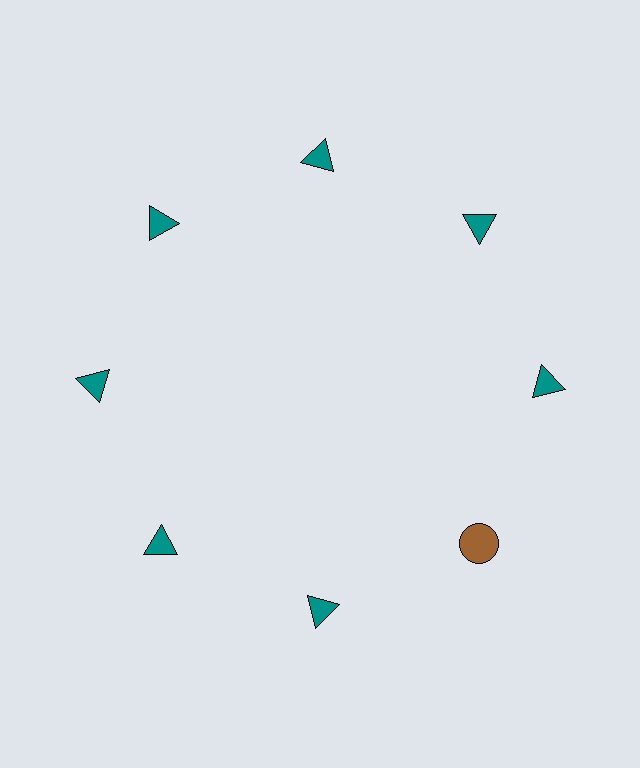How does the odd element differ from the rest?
It differs in both color (brown instead of teal) and shape (circle instead of triangle).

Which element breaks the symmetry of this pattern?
The brown circle at roughly the 4 o'clock position breaks the symmetry. All other shapes are teal triangles.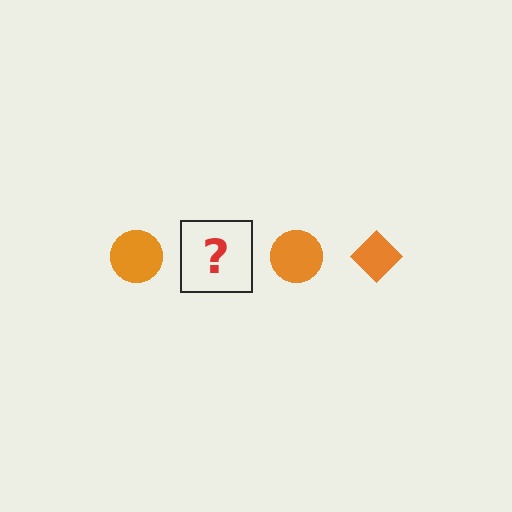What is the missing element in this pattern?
The missing element is an orange diamond.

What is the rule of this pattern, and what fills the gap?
The rule is that the pattern cycles through circle, diamond shapes in orange. The gap should be filled with an orange diamond.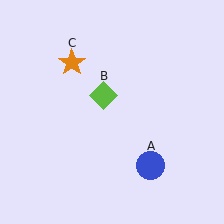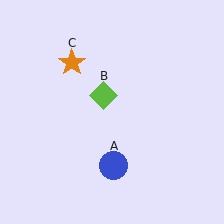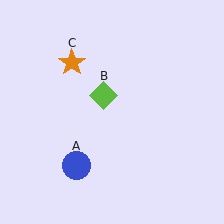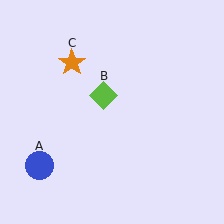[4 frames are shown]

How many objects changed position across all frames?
1 object changed position: blue circle (object A).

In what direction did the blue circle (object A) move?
The blue circle (object A) moved left.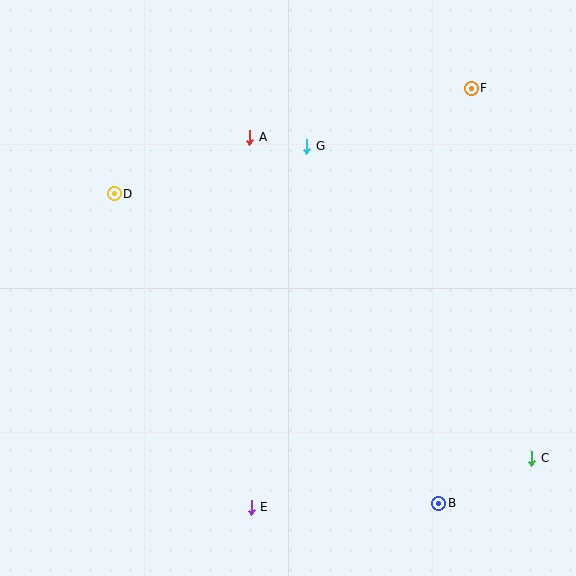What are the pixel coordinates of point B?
Point B is at (439, 503).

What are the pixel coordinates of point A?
Point A is at (250, 137).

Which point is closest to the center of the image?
Point G at (307, 146) is closest to the center.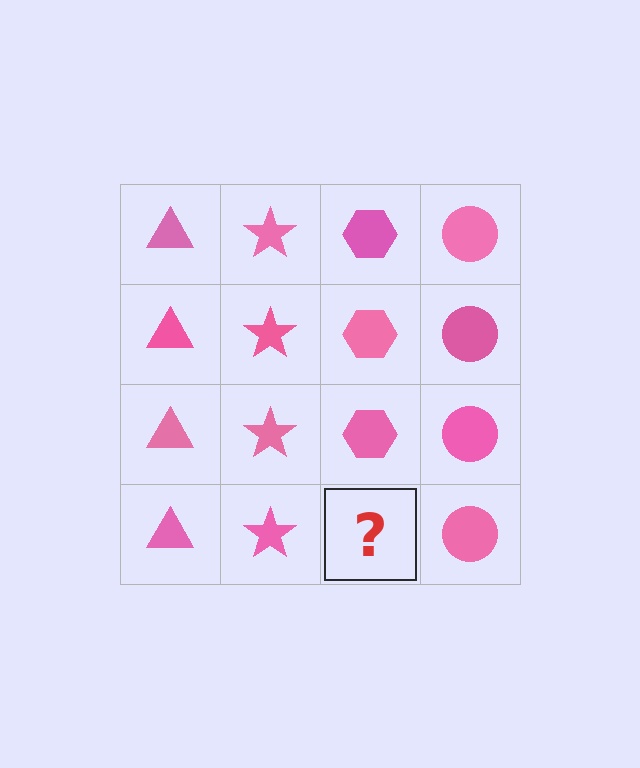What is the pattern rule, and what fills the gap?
The rule is that each column has a consistent shape. The gap should be filled with a pink hexagon.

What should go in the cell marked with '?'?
The missing cell should contain a pink hexagon.